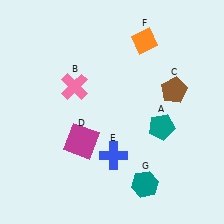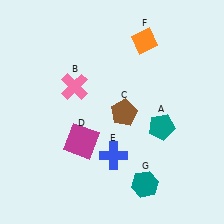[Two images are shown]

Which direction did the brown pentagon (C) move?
The brown pentagon (C) moved left.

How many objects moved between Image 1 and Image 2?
1 object moved between the two images.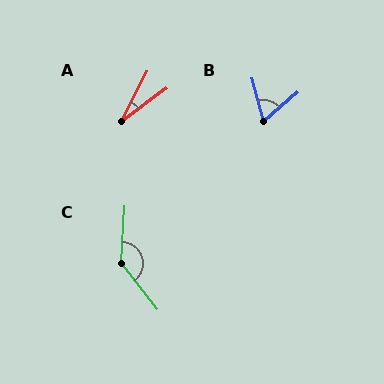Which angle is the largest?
C, at approximately 139 degrees.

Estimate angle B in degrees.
Approximately 65 degrees.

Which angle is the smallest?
A, at approximately 27 degrees.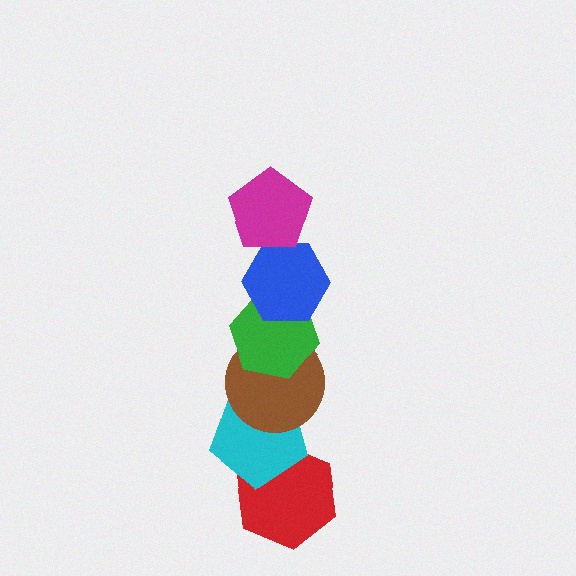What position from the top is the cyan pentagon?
The cyan pentagon is 5th from the top.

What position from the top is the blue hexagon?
The blue hexagon is 2nd from the top.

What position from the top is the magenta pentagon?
The magenta pentagon is 1st from the top.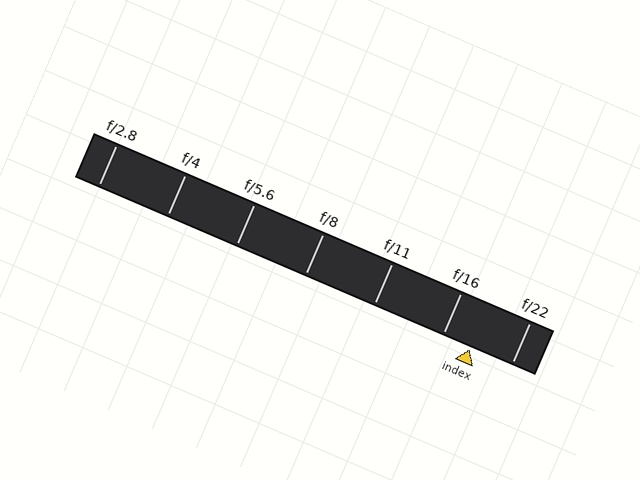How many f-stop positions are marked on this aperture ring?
There are 7 f-stop positions marked.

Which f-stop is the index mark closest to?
The index mark is closest to f/16.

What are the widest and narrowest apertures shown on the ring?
The widest aperture shown is f/2.8 and the narrowest is f/22.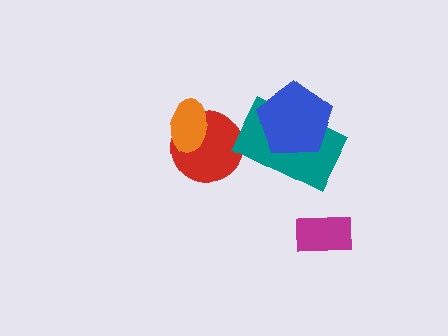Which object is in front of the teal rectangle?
The blue pentagon is in front of the teal rectangle.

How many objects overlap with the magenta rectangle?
0 objects overlap with the magenta rectangle.